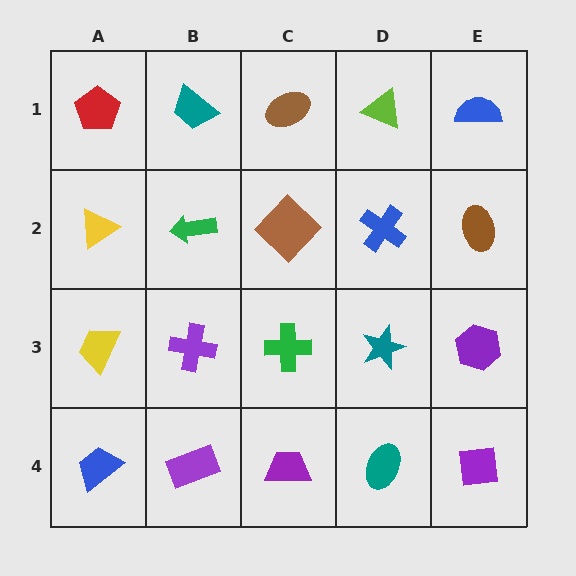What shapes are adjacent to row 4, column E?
A purple hexagon (row 3, column E), a teal ellipse (row 4, column D).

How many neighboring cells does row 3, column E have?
3.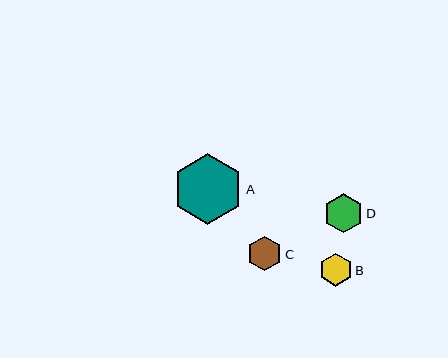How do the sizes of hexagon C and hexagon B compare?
Hexagon C and hexagon B are approximately the same size.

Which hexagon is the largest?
Hexagon A is the largest with a size of approximately 71 pixels.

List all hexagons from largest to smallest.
From largest to smallest: A, D, C, B.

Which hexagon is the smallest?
Hexagon B is the smallest with a size of approximately 33 pixels.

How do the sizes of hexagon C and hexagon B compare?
Hexagon C and hexagon B are approximately the same size.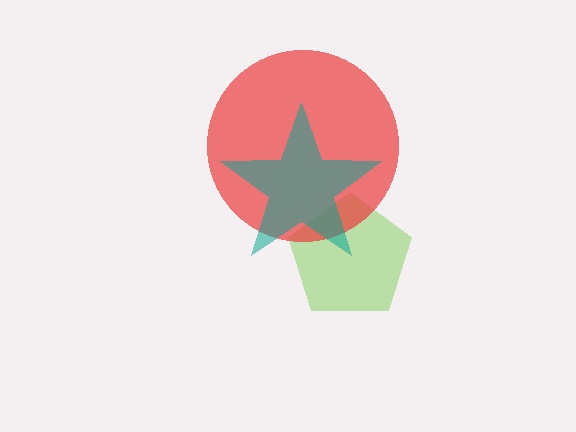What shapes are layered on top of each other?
The layered shapes are: a lime pentagon, a red circle, a teal star.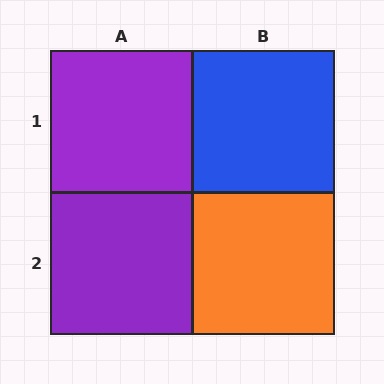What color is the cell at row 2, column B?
Orange.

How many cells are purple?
2 cells are purple.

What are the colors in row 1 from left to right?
Purple, blue.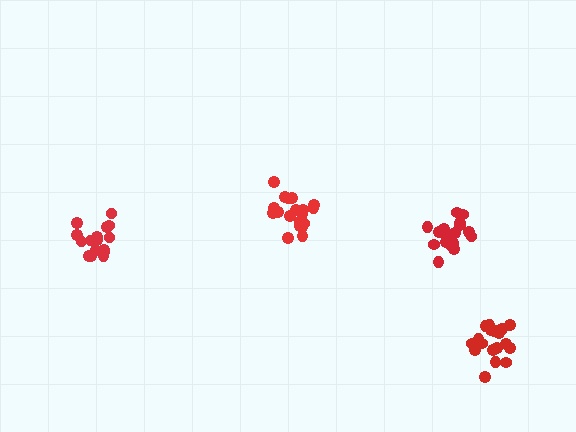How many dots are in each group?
Group 1: 17 dots, Group 2: 20 dots, Group 3: 17 dots, Group 4: 19 dots (73 total).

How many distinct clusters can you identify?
There are 4 distinct clusters.